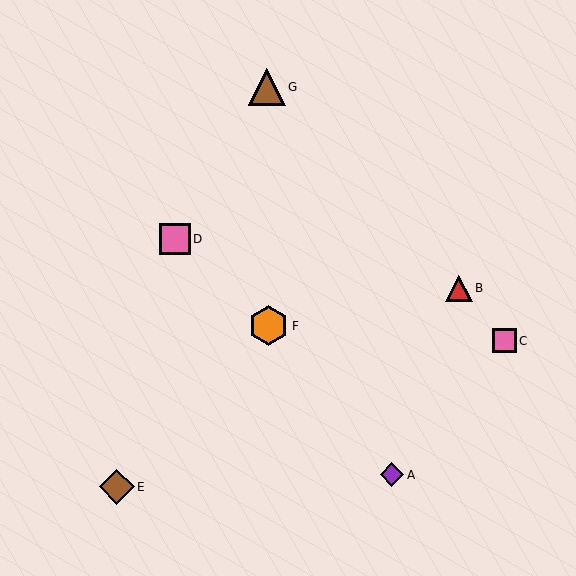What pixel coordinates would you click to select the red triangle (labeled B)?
Click at (459, 288) to select the red triangle B.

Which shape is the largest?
The orange hexagon (labeled F) is the largest.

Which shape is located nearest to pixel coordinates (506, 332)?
The pink square (labeled C) at (504, 341) is nearest to that location.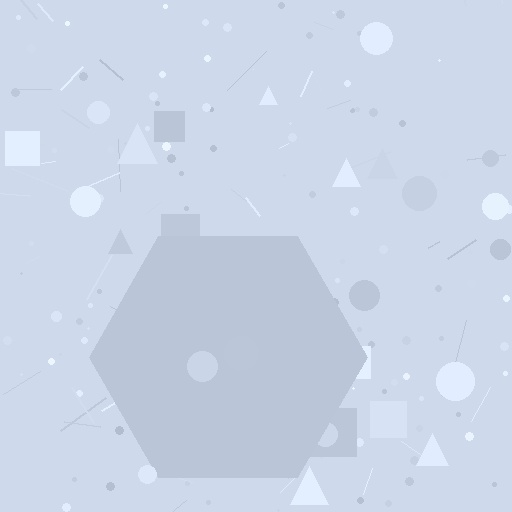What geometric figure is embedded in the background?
A hexagon is embedded in the background.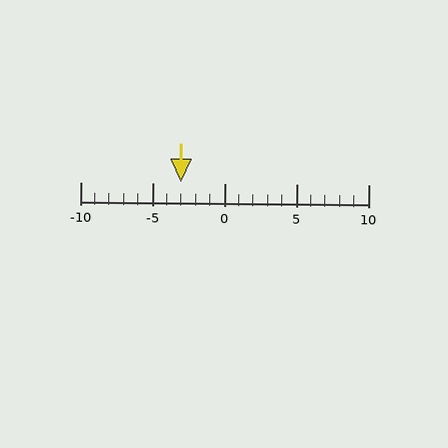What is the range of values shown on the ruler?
The ruler shows values from -10 to 10.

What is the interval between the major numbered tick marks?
The major tick marks are spaced 5 units apart.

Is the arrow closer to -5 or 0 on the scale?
The arrow is closer to -5.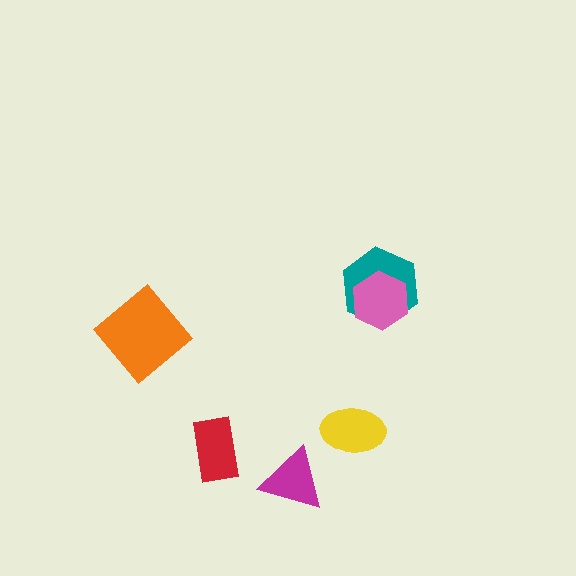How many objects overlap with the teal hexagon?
1 object overlaps with the teal hexagon.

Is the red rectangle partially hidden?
No, no other shape covers it.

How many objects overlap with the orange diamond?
0 objects overlap with the orange diamond.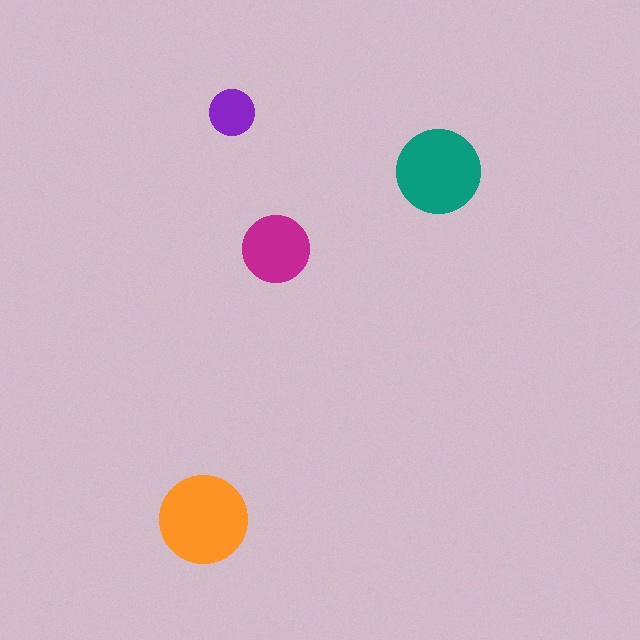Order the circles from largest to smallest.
the orange one, the teal one, the magenta one, the purple one.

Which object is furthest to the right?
The teal circle is rightmost.